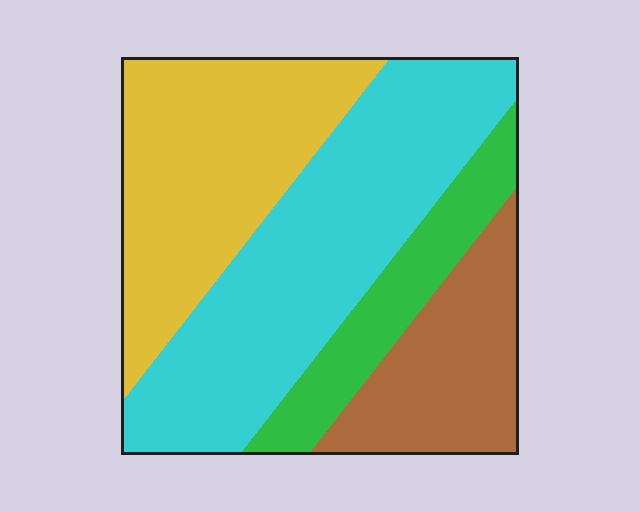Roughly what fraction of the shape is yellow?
Yellow covers roughly 30% of the shape.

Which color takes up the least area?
Green, at roughly 15%.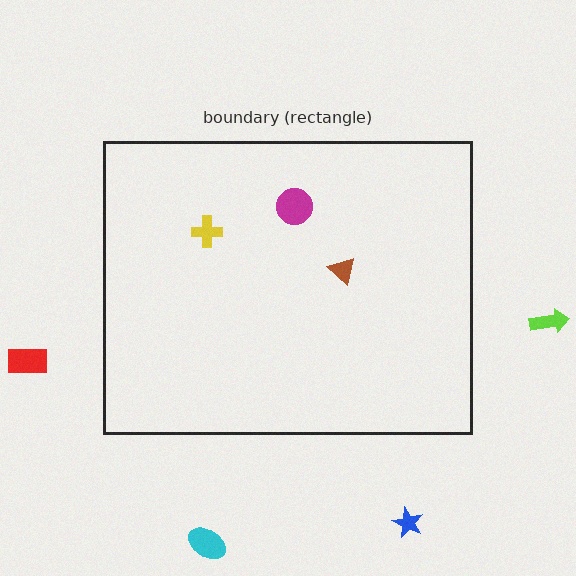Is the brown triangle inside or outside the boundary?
Inside.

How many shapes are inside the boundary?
3 inside, 4 outside.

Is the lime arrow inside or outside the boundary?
Outside.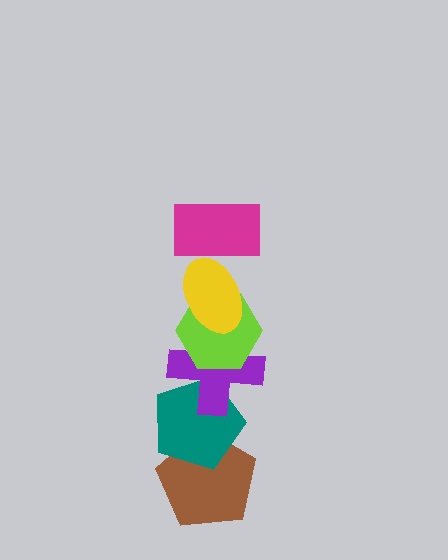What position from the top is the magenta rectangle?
The magenta rectangle is 1st from the top.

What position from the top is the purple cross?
The purple cross is 4th from the top.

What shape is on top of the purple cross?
The lime hexagon is on top of the purple cross.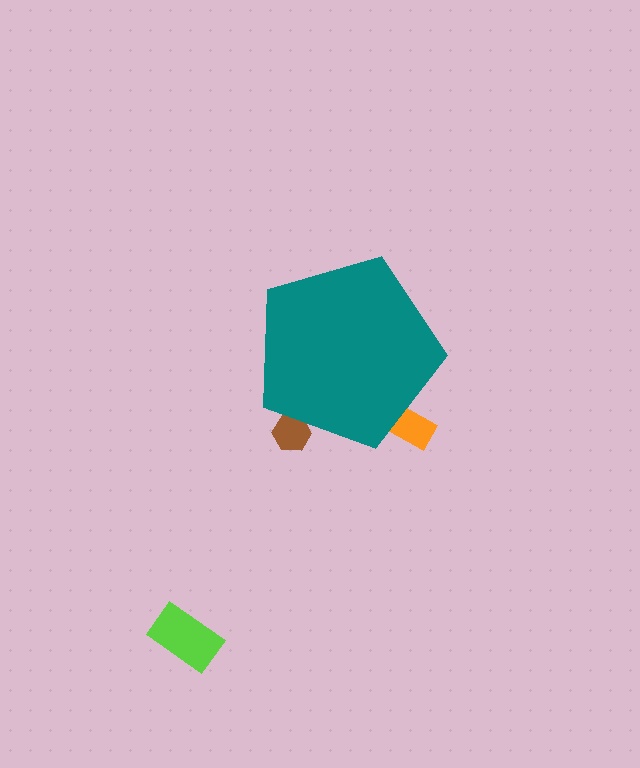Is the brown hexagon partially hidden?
Yes, the brown hexagon is partially hidden behind the teal pentagon.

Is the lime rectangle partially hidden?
No, the lime rectangle is fully visible.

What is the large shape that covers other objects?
A teal pentagon.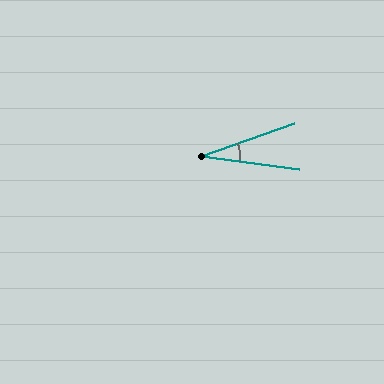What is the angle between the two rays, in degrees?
Approximately 27 degrees.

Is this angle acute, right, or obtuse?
It is acute.